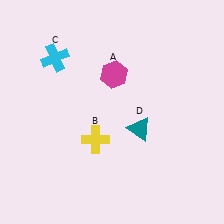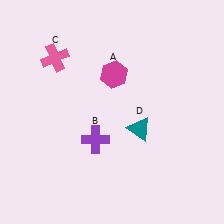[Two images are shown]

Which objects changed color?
B changed from yellow to purple. C changed from cyan to pink.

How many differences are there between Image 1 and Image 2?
There are 2 differences between the two images.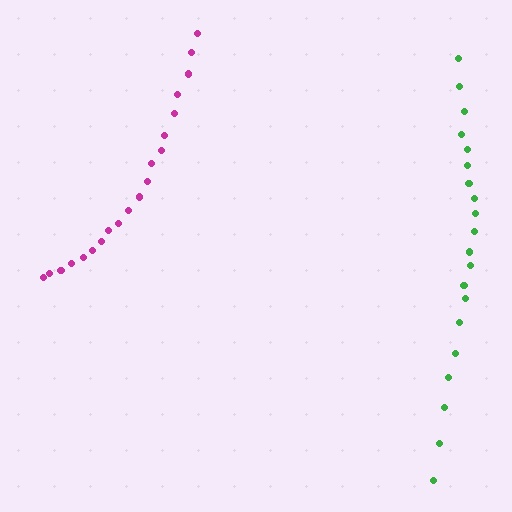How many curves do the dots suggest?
There are 2 distinct paths.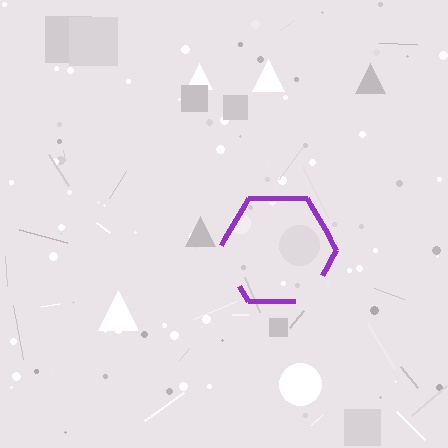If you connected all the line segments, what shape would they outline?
They would outline a hexagon.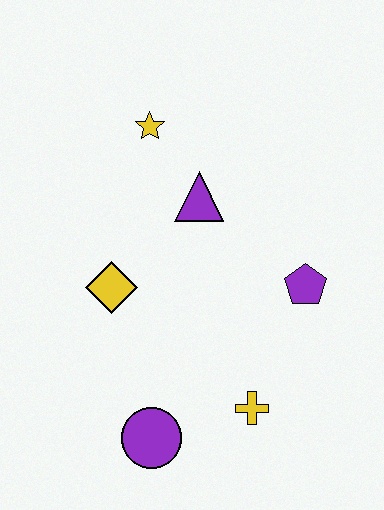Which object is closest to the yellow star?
The purple triangle is closest to the yellow star.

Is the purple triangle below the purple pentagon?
No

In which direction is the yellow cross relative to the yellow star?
The yellow cross is below the yellow star.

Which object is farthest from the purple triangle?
The purple circle is farthest from the purple triangle.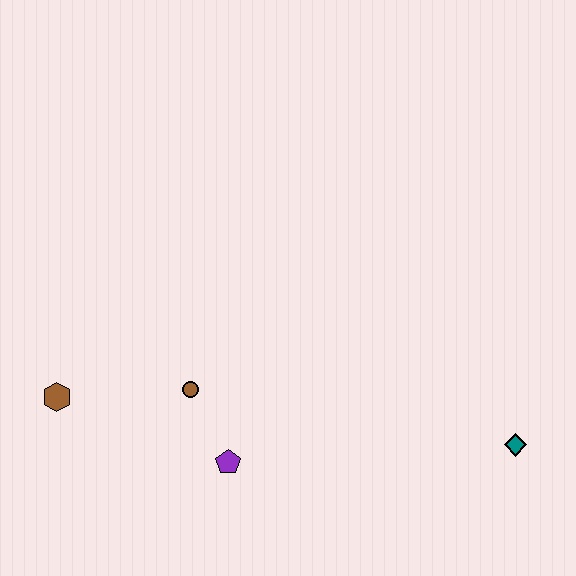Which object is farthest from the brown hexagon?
The teal diamond is farthest from the brown hexagon.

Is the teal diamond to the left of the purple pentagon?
No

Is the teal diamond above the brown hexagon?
No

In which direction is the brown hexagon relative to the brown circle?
The brown hexagon is to the left of the brown circle.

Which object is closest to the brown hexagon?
The brown circle is closest to the brown hexagon.